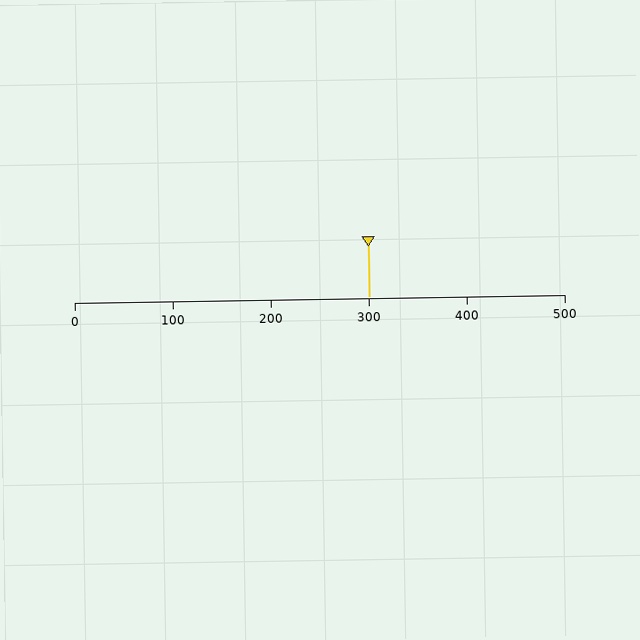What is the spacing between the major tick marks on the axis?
The major ticks are spaced 100 apart.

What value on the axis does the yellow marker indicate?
The marker indicates approximately 300.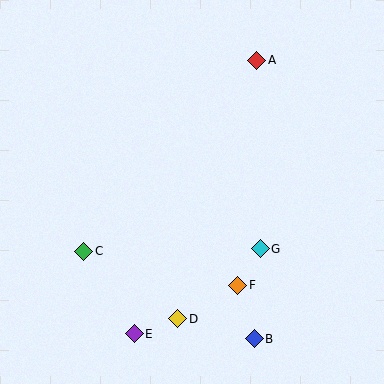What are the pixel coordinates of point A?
Point A is at (257, 60).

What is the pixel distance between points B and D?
The distance between B and D is 79 pixels.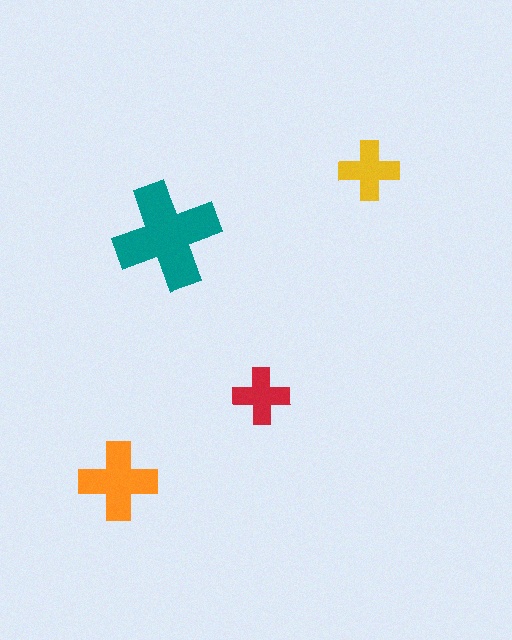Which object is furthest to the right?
The yellow cross is rightmost.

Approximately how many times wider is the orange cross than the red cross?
About 1.5 times wider.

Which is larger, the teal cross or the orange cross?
The teal one.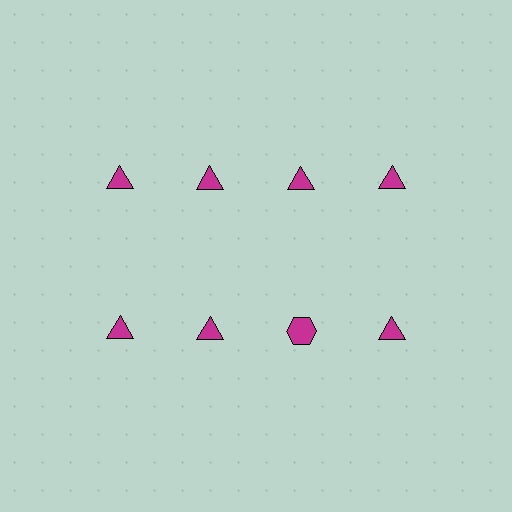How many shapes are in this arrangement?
There are 8 shapes arranged in a grid pattern.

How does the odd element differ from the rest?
It has a different shape: hexagon instead of triangle.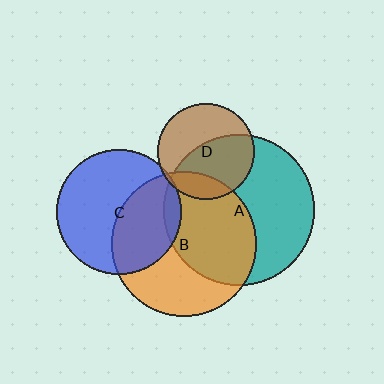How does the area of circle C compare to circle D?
Approximately 1.7 times.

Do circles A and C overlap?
Yes.